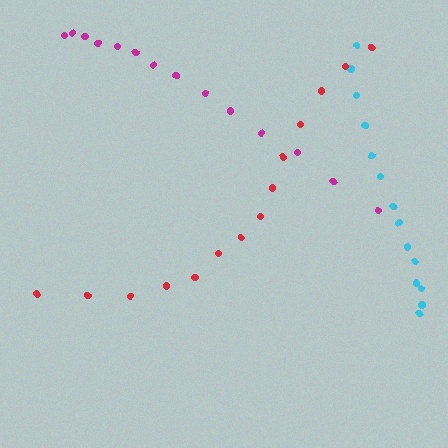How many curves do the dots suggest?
There are 3 distinct paths.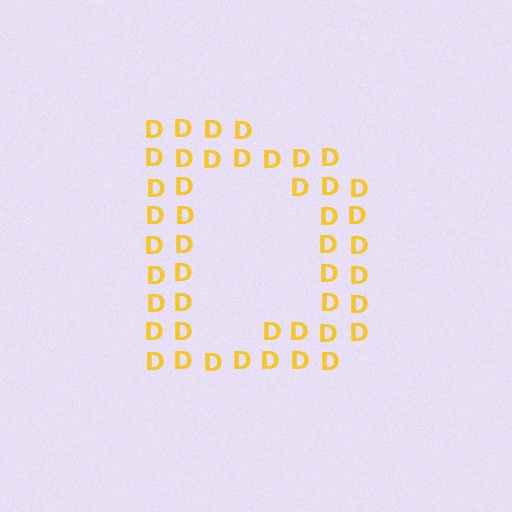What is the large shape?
The large shape is the letter D.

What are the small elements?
The small elements are letter D's.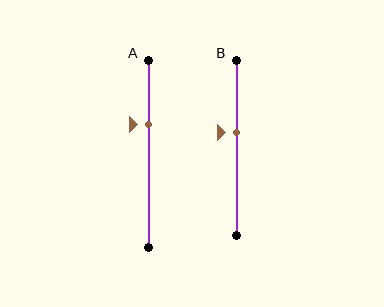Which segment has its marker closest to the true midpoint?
Segment B has its marker closest to the true midpoint.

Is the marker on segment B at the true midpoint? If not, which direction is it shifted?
No, the marker on segment B is shifted upward by about 9% of the segment length.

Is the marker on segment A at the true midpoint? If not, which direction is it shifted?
No, the marker on segment A is shifted upward by about 15% of the segment length.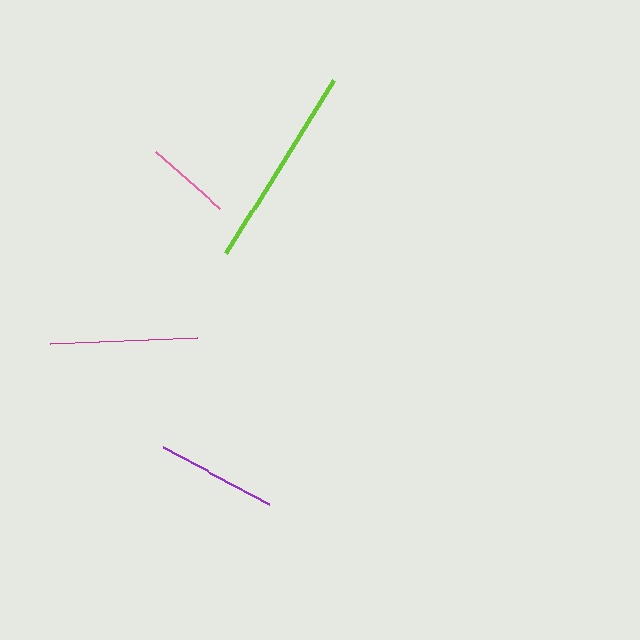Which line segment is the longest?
The lime line is the longest at approximately 203 pixels.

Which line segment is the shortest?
The pink line is the shortest at approximately 85 pixels.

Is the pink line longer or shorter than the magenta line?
The magenta line is longer than the pink line.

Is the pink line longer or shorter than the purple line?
The purple line is longer than the pink line.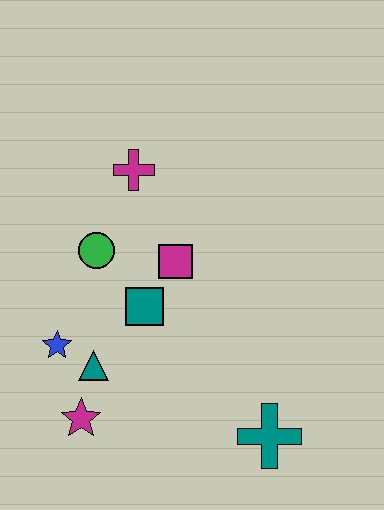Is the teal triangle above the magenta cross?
No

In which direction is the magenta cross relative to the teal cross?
The magenta cross is above the teal cross.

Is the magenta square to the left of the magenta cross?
No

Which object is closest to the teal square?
The magenta square is closest to the teal square.